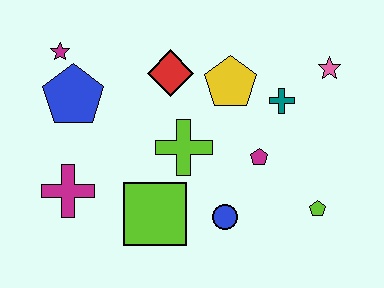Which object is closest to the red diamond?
The yellow pentagon is closest to the red diamond.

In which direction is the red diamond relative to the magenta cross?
The red diamond is above the magenta cross.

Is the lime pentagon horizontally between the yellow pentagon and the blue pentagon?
No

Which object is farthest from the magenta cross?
The pink star is farthest from the magenta cross.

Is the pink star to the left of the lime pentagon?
No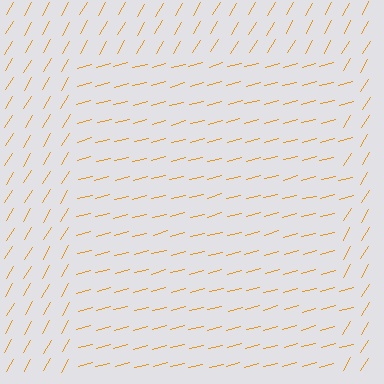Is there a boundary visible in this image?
Yes, there is a texture boundary formed by a change in line orientation.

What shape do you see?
I see a rectangle.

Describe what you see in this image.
The image is filled with small orange line segments. A rectangle region in the image has lines oriented differently from the surrounding lines, creating a visible texture boundary.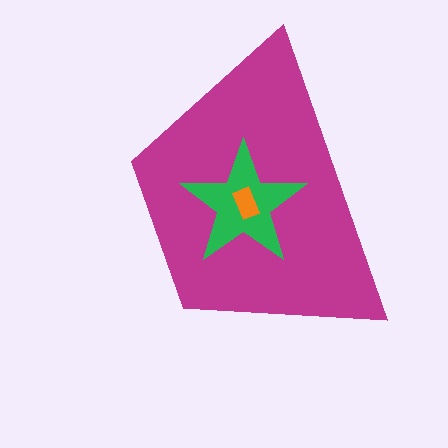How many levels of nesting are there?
3.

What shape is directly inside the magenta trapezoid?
The green star.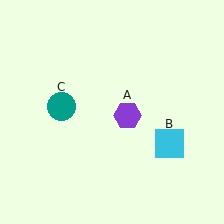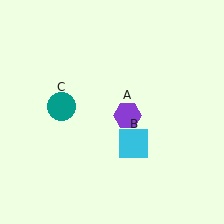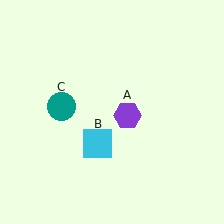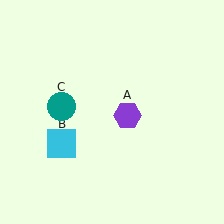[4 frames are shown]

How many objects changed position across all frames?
1 object changed position: cyan square (object B).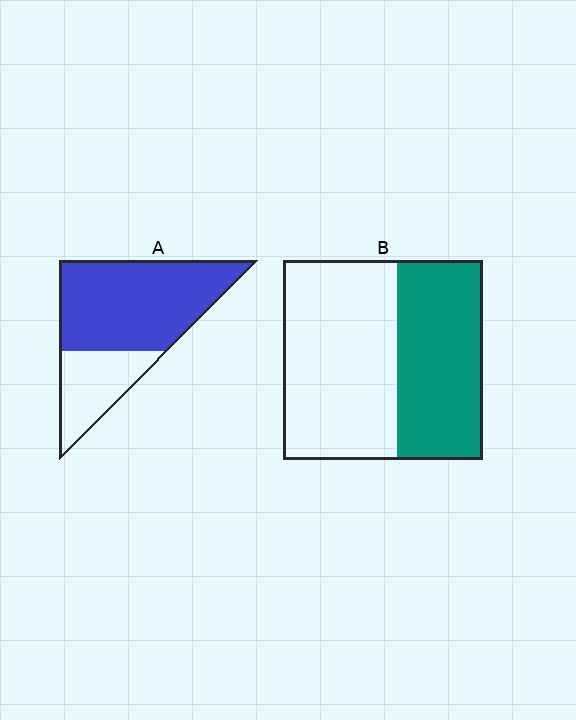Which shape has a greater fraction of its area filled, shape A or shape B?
Shape A.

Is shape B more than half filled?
No.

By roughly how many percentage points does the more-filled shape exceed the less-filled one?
By roughly 25 percentage points (A over B).